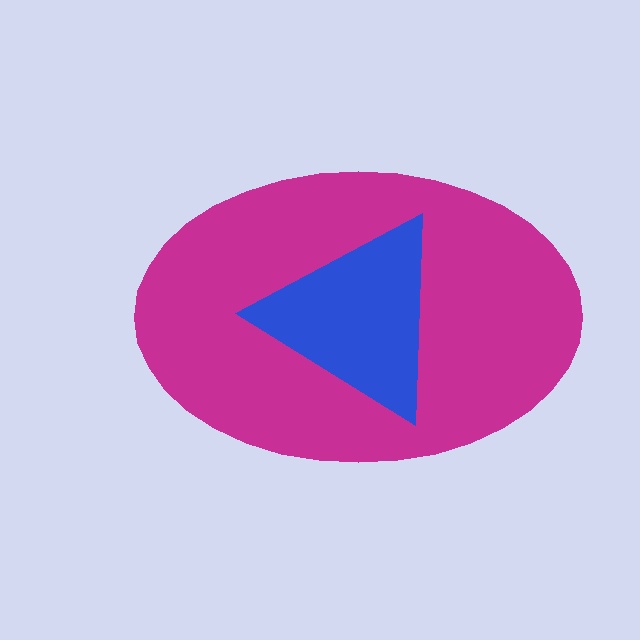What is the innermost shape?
The blue triangle.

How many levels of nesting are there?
2.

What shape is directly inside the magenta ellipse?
The blue triangle.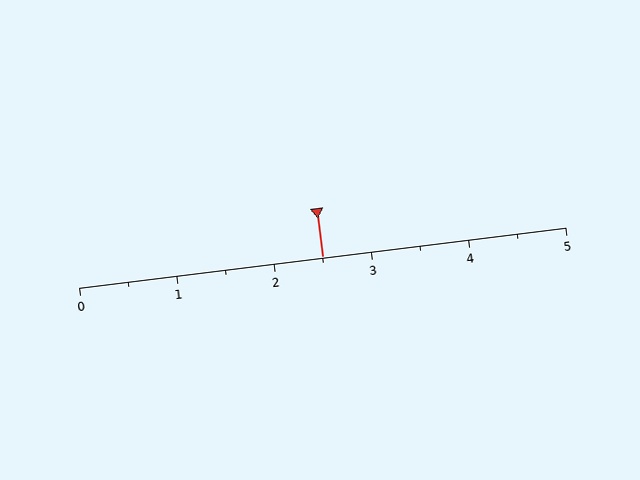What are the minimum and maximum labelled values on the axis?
The axis runs from 0 to 5.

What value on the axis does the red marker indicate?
The marker indicates approximately 2.5.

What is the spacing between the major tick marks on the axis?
The major ticks are spaced 1 apart.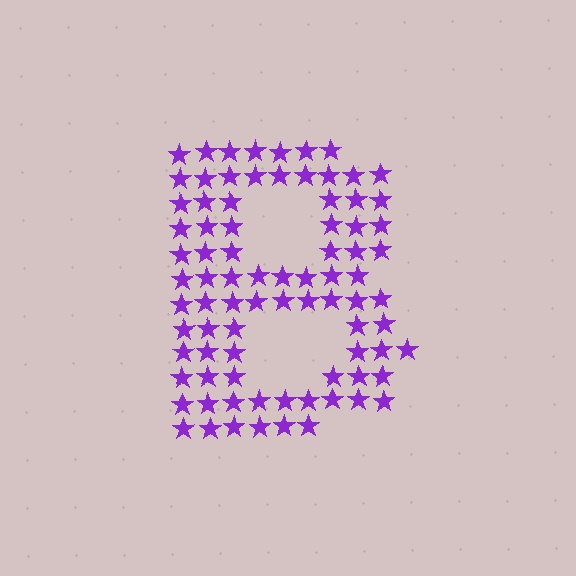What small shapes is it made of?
It is made of small stars.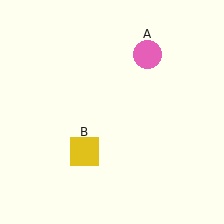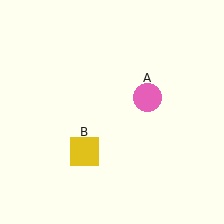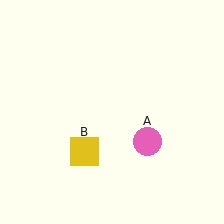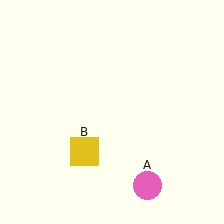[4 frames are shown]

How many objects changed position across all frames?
1 object changed position: pink circle (object A).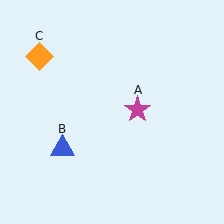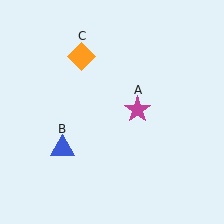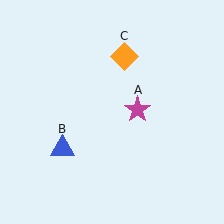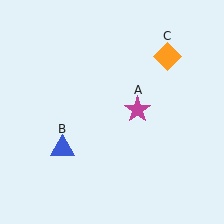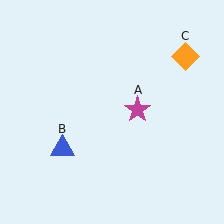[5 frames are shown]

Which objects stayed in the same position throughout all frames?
Magenta star (object A) and blue triangle (object B) remained stationary.